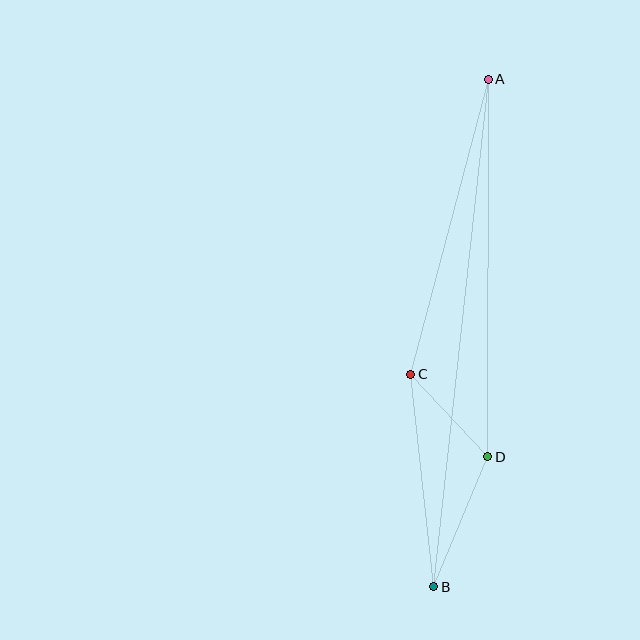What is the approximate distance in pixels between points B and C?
The distance between B and C is approximately 214 pixels.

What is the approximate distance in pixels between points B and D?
The distance between B and D is approximately 141 pixels.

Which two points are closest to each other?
Points C and D are closest to each other.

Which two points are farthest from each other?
Points A and B are farthest from each other.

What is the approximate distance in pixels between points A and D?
The distance between A and D is approximately 378 pixels.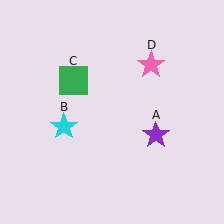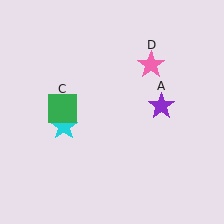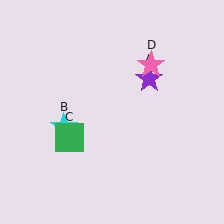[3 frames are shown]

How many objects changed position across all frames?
2 objects changed position: purple star (object A), green square (object C).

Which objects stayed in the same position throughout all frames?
Cyan star (object B) and pink star (object D) remained stationary.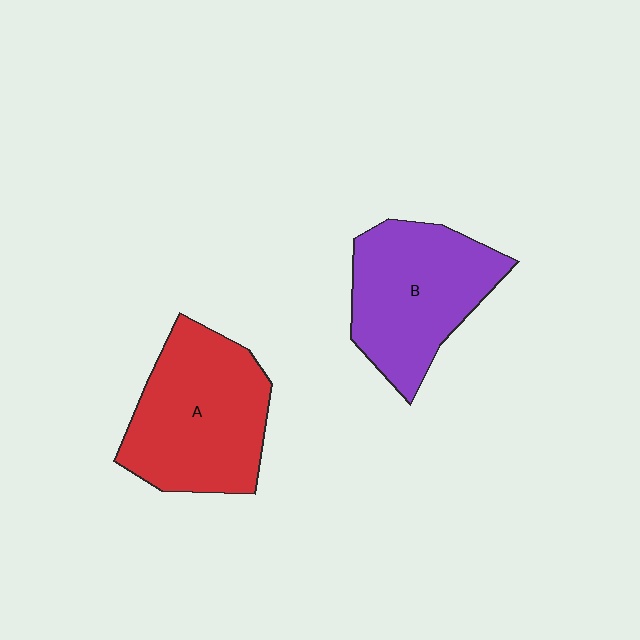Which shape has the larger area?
Shape A (red).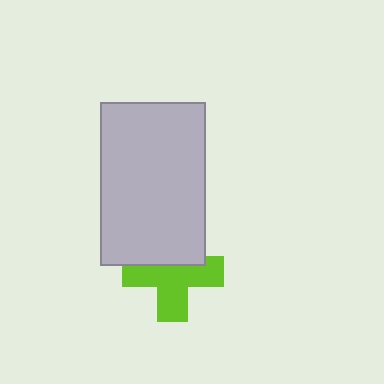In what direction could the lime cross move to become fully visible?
The lime cross could move down. That would shift it out from behind the light gray rectangle entirely.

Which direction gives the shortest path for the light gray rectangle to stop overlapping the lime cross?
Moving up gives the shortest separation.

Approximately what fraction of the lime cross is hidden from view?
Roughly 35% of the lime cross is hidden behind the light gray rectangle.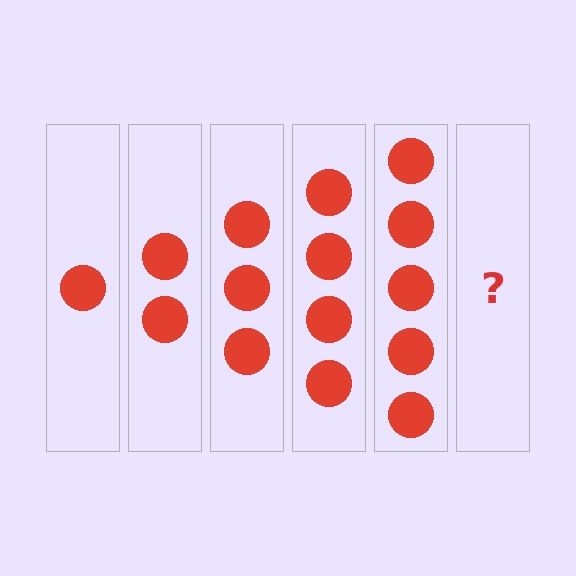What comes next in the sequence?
The next element should be 6 circles.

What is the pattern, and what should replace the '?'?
The pattern is that each step adds one more circle. The '?' should be 6 circles.